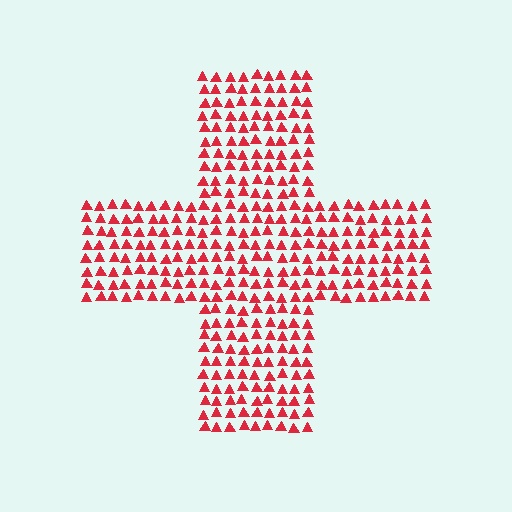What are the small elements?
The small elements are triangles.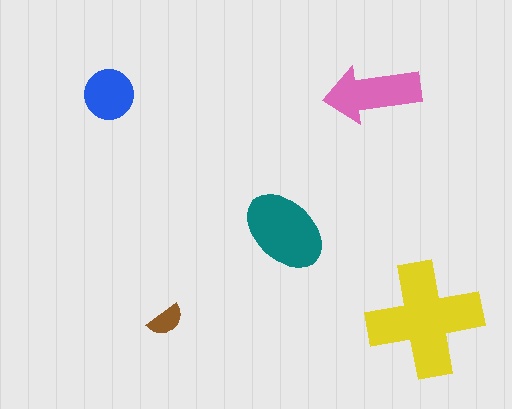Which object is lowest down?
The brown semicircle is bottommost.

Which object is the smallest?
The brown semicircle.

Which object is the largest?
The yellow cross.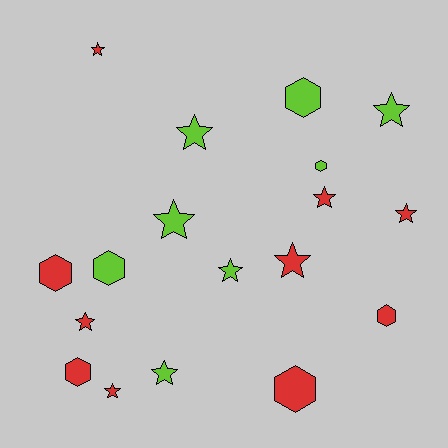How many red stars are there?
There are 6 red stars.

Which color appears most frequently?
Red, with 10 objects.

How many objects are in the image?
There are 18 objects.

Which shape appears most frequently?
Star, with 11 objects.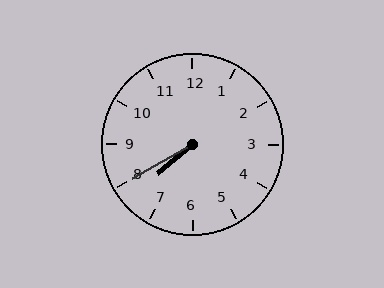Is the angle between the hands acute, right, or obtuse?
It is acute.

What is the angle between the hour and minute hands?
Approximately 10 degrees.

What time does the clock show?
7:40.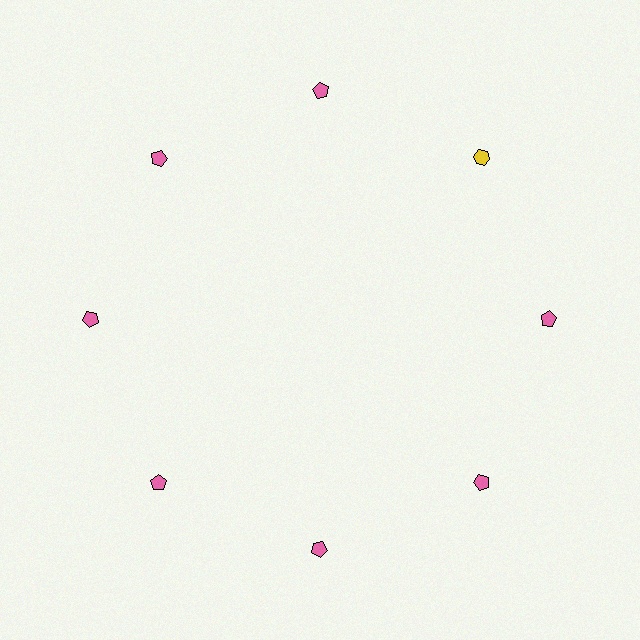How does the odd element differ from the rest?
It differs in both color (yellow instead of pink) and shape (hexagon instead of pentagon).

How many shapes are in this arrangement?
There are 8 shapes arranged in a ring pattern.